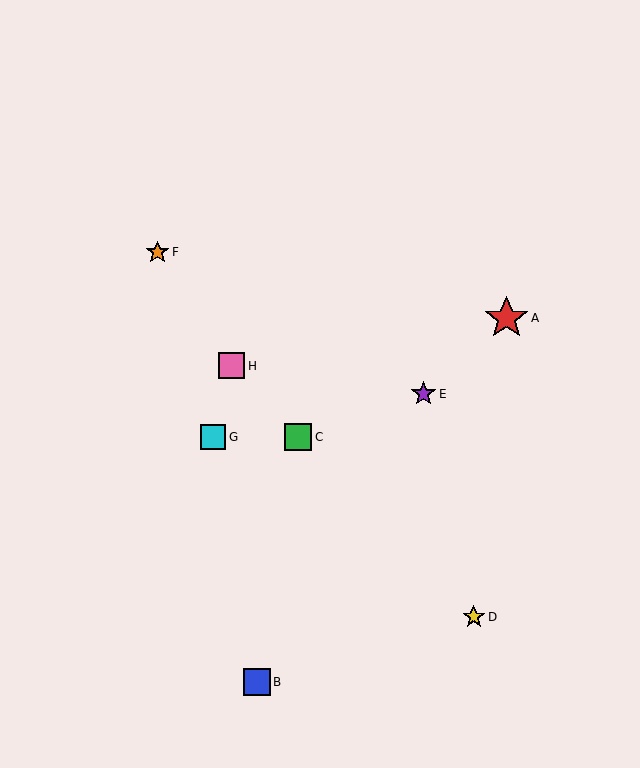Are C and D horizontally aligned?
No, C is at y≈437 and D is at y≈617.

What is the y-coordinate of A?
Object A is at y≈318.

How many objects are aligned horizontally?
2 objects (C, G) are aligned horizontally.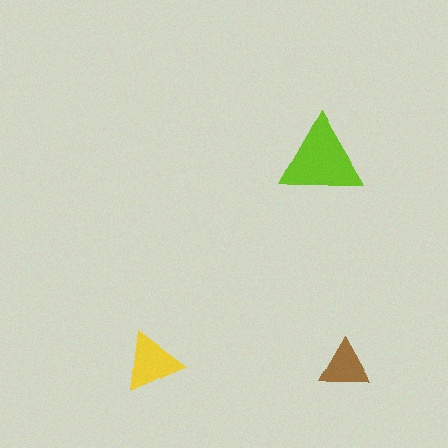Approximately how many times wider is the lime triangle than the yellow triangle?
About 1.5 times wider.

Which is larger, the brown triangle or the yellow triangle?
The yellow one.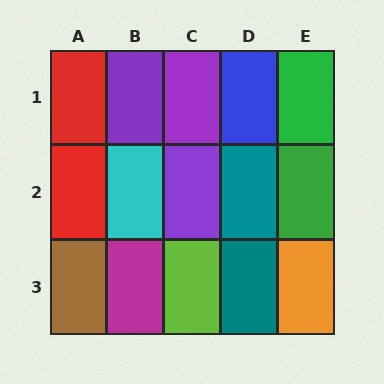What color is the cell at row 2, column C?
Purple.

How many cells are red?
2 cells are red.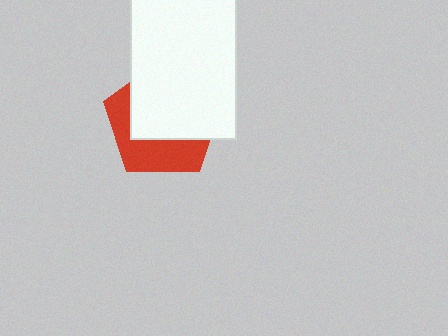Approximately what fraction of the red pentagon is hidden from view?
Roughly 60% of the red pentagon is hidden behind the white rectangle.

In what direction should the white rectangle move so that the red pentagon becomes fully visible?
The white rectangle should move toward the upper-right. That is the shortest direction to clear the overlap and leave the red pentagon fully visible.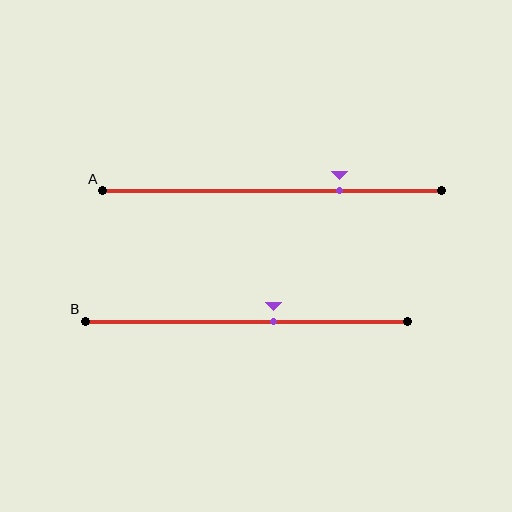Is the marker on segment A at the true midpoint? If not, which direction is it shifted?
No, the marker on segment A is shifted to the right by about 20% of the segment length.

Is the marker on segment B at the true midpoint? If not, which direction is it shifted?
No, the marker on segment B is shifted to the right by about 8% of the segment length.